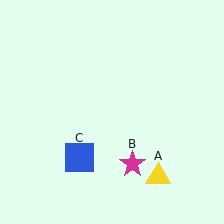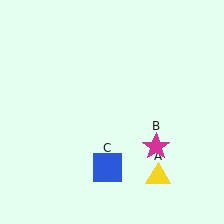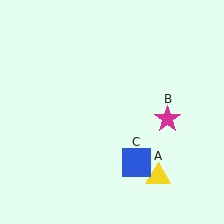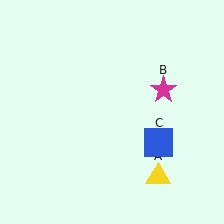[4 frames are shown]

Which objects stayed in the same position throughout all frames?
Yellow triangle (object A) remained stationary.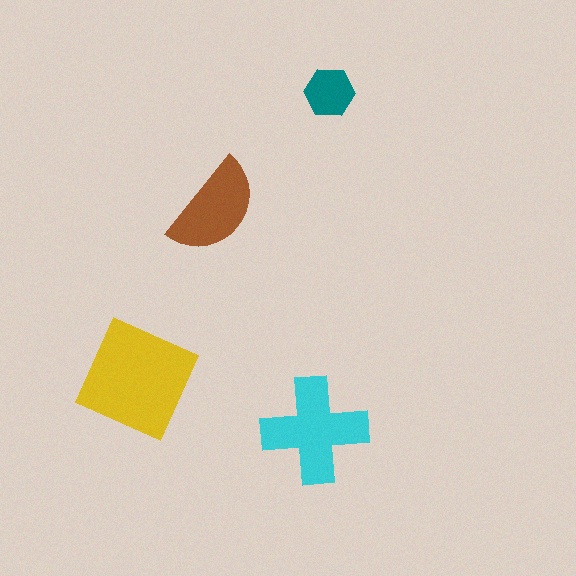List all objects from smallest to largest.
The teal hexagon, the brown semicircle, the cyan cross, the yellow square.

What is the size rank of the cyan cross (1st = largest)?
2nd.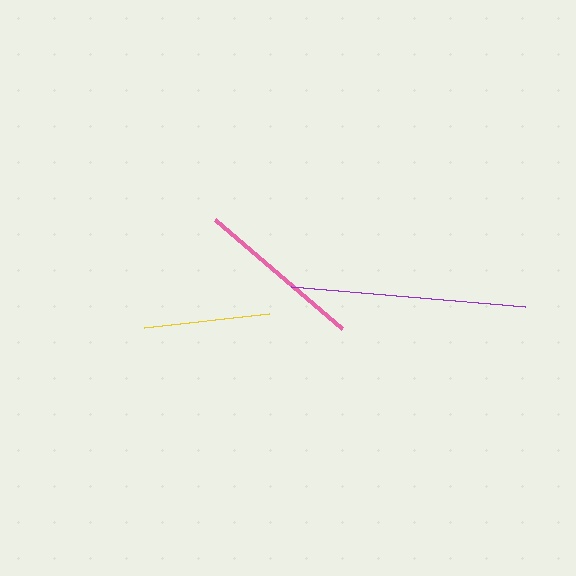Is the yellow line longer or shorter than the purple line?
The purple line is longer than the yellow line.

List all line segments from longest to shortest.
From longest to shortest: purple, pink, yellow.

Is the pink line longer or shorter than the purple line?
The purple line is longer than the pink line.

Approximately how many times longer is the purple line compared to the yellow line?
The purple line is approximately 1.9 times the length of the yellow line.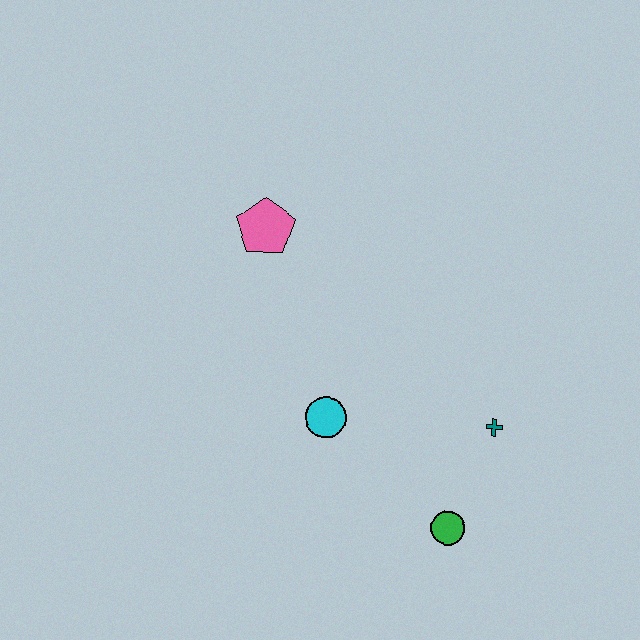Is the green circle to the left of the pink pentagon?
No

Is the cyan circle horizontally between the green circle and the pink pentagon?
Yes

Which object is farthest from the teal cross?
The pink pentagon is farthest from the teal cross.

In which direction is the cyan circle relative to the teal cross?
The cyan circle is to the left of the teal cross.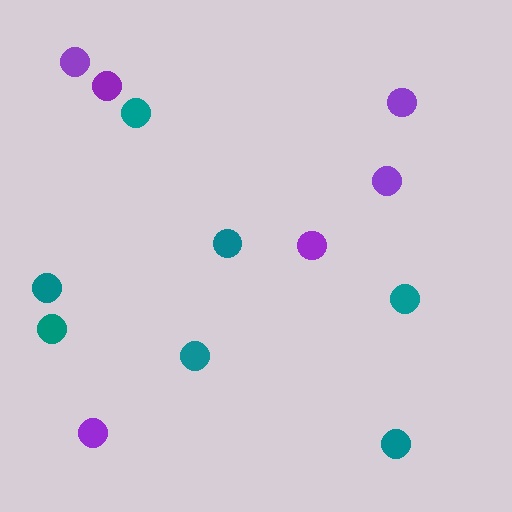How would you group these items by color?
There are 2 groups: one group of teal circles (7) and one group of purple circles (6).